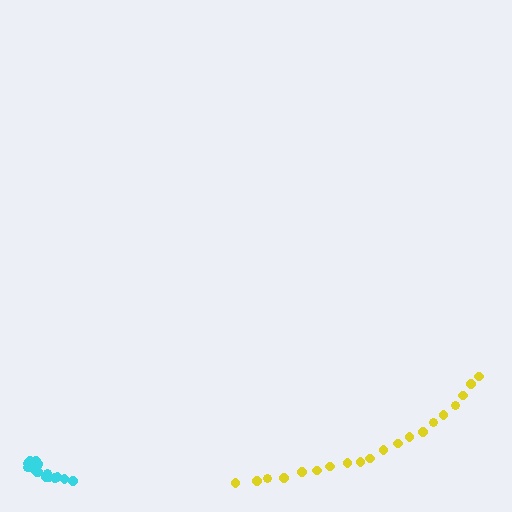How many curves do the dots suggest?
There are 2 distinct paths.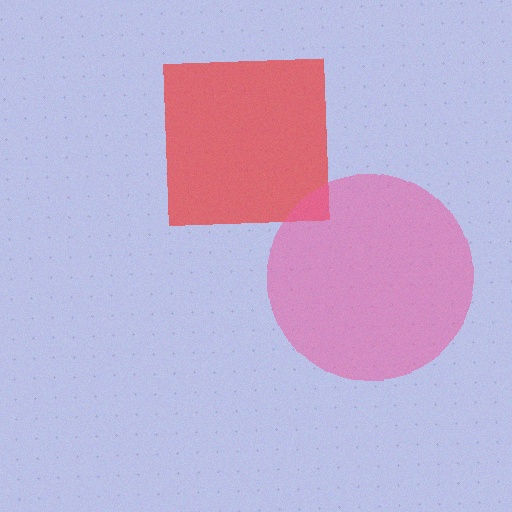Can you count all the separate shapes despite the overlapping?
Yes, there are 2 separate shapes.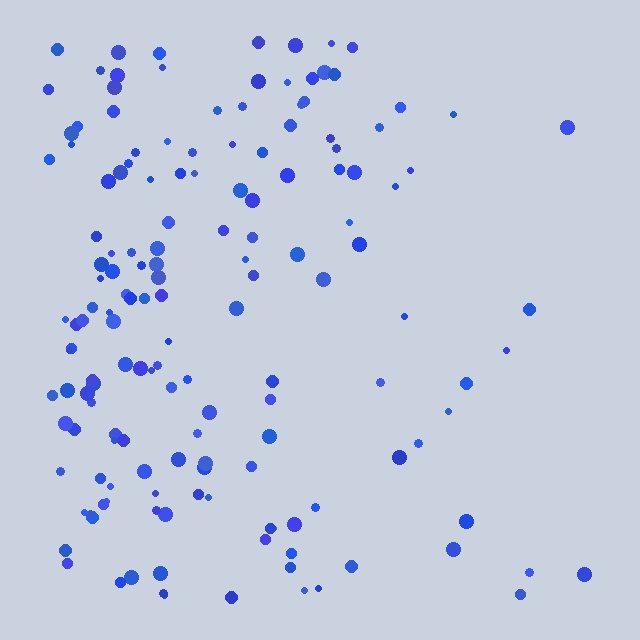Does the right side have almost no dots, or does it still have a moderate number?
Still a moderate number, just noticeably fewer than the left.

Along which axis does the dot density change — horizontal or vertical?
Horizontal.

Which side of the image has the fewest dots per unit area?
The right.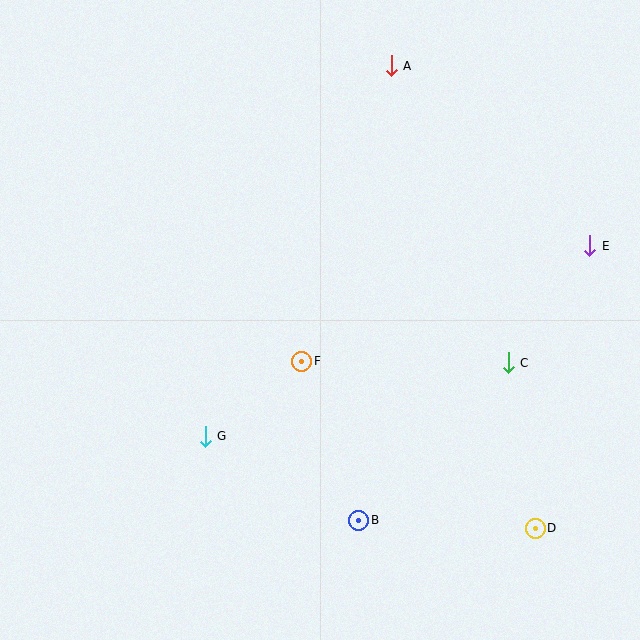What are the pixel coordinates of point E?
Point E is at (590, 246).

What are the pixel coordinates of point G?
Point G is at (205, 436).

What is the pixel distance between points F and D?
The distance between F and D is 287 pixels.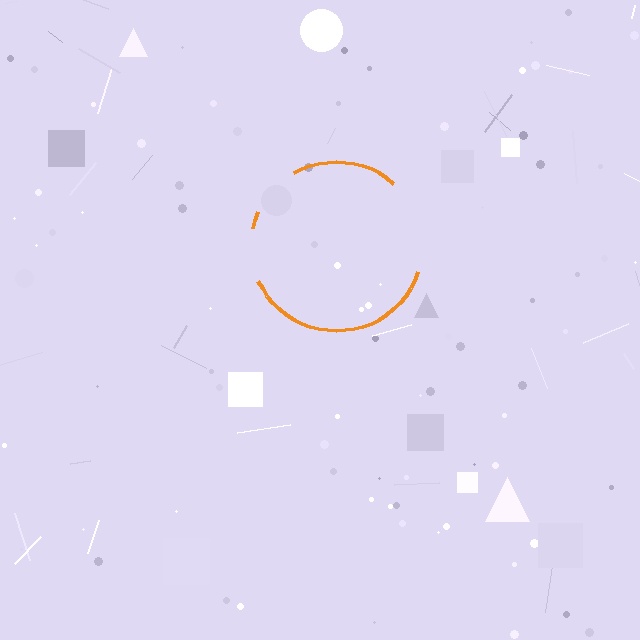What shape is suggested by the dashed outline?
The dashed outline suggests a circle.